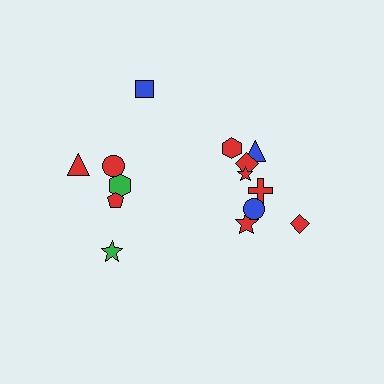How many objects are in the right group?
There are 8 objects.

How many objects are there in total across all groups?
There are 14 objects.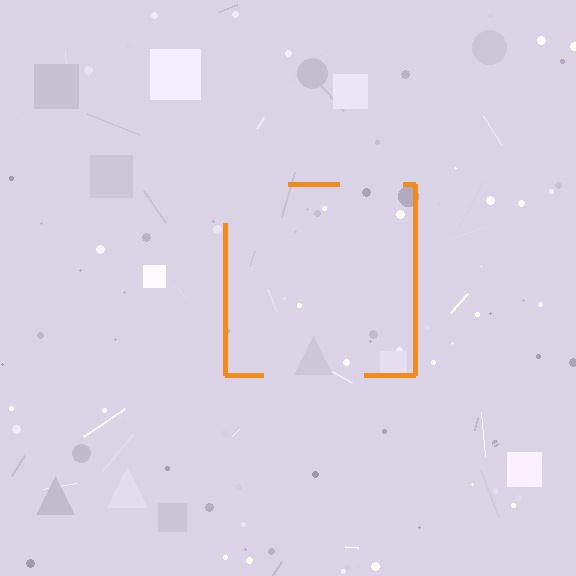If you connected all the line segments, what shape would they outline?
They would outline a square.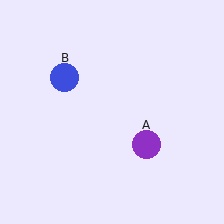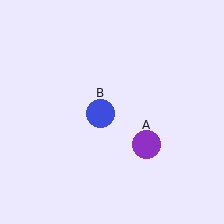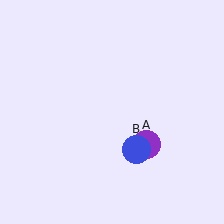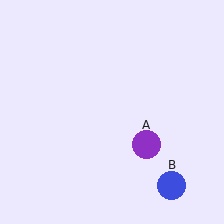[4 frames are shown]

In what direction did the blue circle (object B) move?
The blue circle (object B) moved down and to the right.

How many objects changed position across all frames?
1 object changed position: blue circle (object B).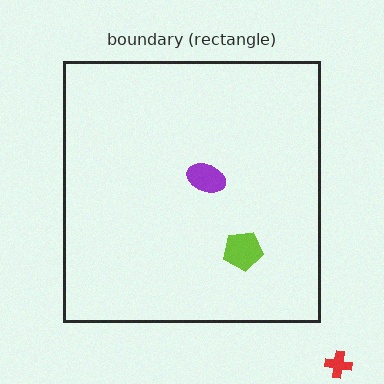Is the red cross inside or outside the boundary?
Outside.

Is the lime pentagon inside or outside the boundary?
Inside.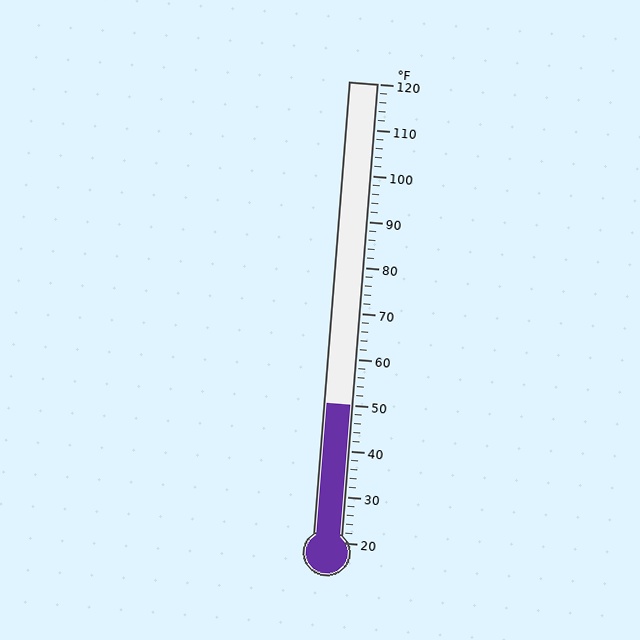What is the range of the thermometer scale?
The thermometer scale ranges from 20°F to 120°F.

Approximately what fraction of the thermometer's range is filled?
The thermometer is filled to approximately 30% of its range.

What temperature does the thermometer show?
The thermometer shows approximately 50°F.